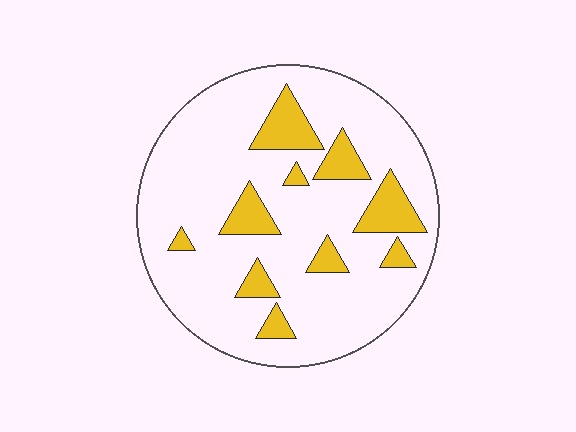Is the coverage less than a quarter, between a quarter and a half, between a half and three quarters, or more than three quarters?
Less than a quarter.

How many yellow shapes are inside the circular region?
10.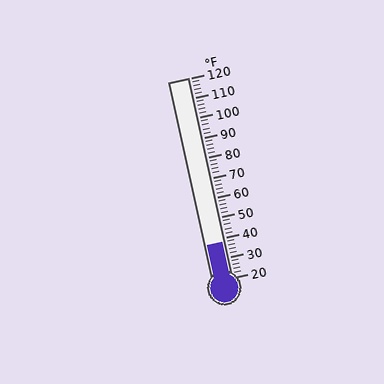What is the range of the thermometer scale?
The thermometer scale ranges from 20°F to 120°F.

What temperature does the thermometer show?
The thermometer shows approximately 38°F.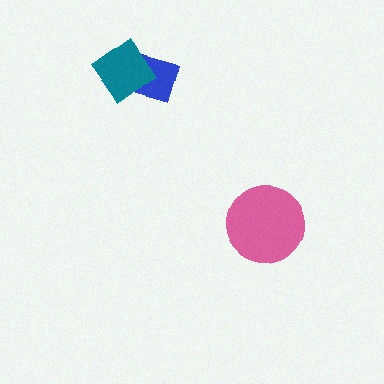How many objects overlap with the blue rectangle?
1 object overlaps with the blue rectangle.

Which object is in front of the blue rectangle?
The teal diamond is in front of the blue rectangle.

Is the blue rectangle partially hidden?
Yes, it is partially covered by another shape.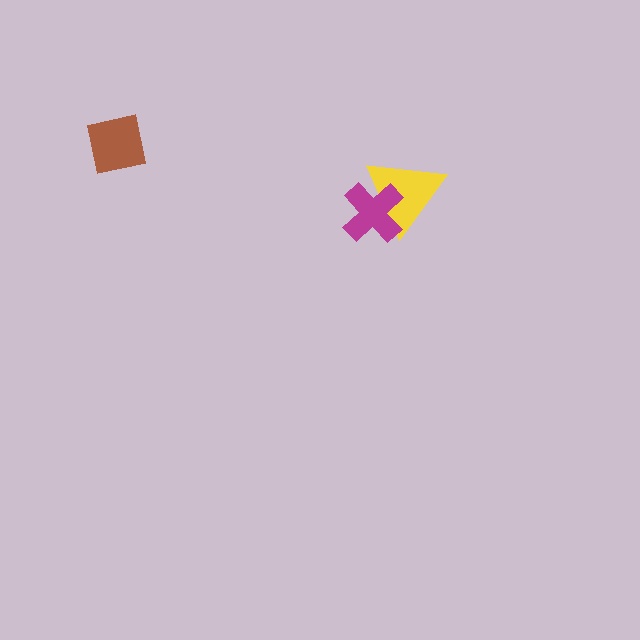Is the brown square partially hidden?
No, no other shape covers it.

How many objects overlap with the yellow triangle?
1 object overlaps with the yellow triangle.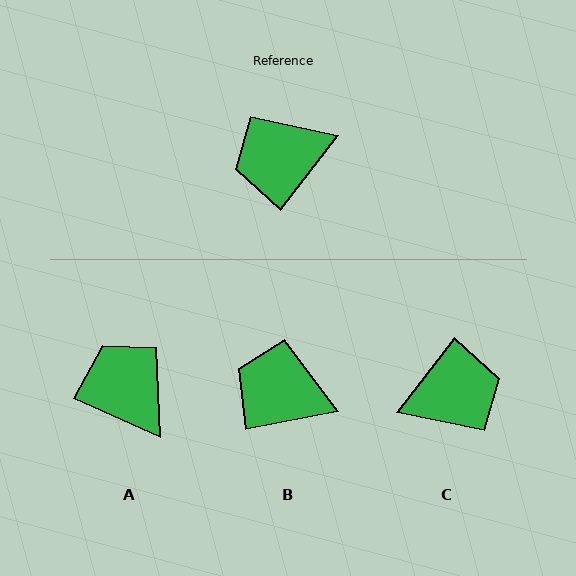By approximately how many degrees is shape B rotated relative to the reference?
Approximately 41 degrees clockwise.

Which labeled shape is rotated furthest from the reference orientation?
C, about 180 degrees away.